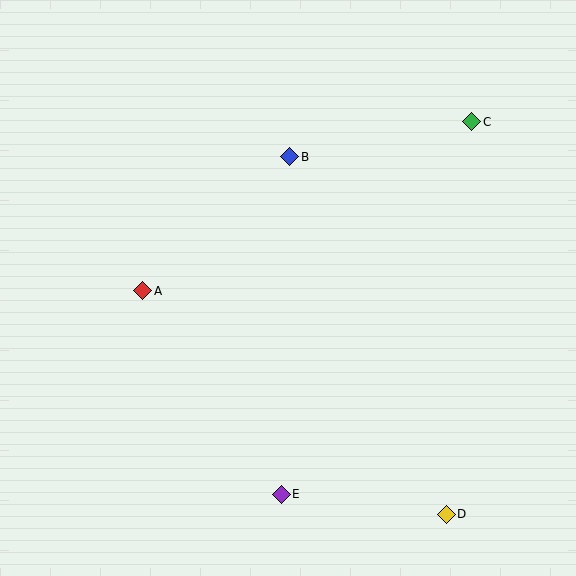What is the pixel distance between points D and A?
The distance between D and A is 377 pixels.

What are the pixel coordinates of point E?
Point E is at (281, 494).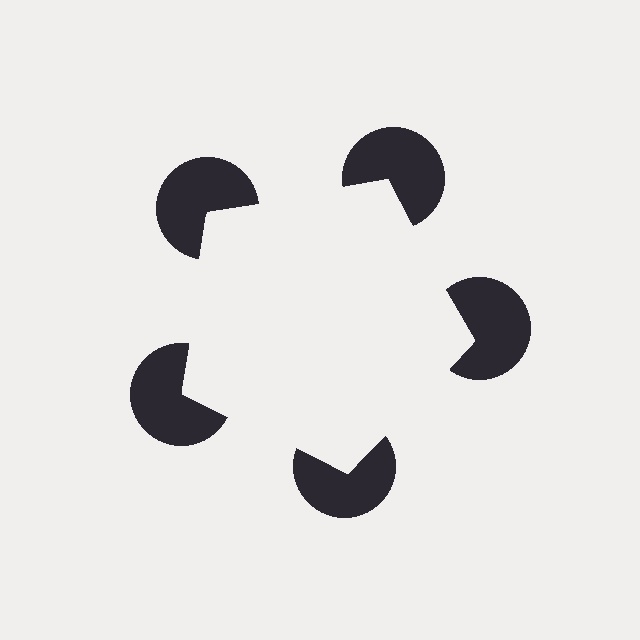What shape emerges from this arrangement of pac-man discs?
An illusory pentagon — its edges are inferred from the aligned wedge cuts in the pac-man discs, not physically drawn.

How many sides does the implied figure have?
5 sides.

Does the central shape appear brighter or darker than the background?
It typically appears slightly brighter than the background, even though no actual brightness change is drawn.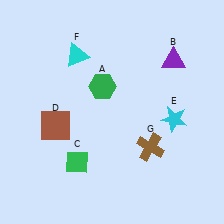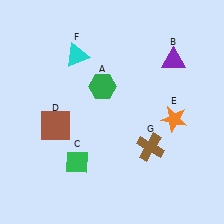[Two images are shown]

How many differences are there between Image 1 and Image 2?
There is 1 difference between the two images.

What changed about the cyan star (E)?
In Image 1, E is cyan. In Image 2, it changed to orange.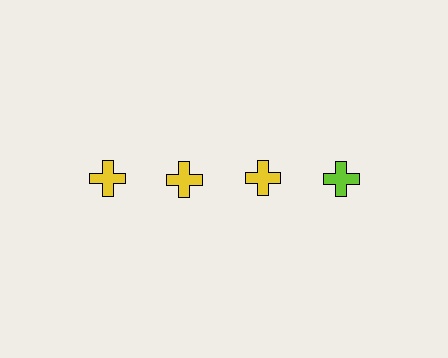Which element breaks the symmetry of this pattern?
The lime cross in the top row, second from right column breaks the symmetry. All other shapes are yellow crosses.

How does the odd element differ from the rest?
It has a different color: lime instead of yellow.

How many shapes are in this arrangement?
There are 4 shapes arranged in a grid pattern.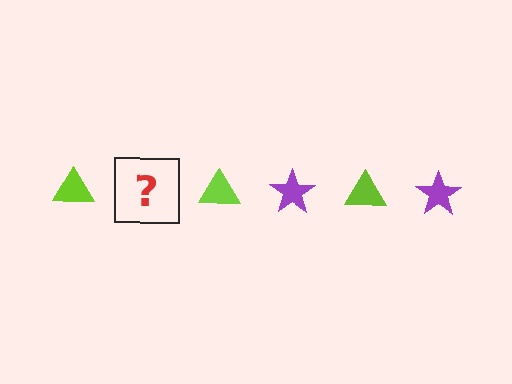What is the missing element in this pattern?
The missing element is a purple star.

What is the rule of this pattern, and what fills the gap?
The rule is that the pattern alternates between lime triangle and purple star. The gap should be filled with a purple star.